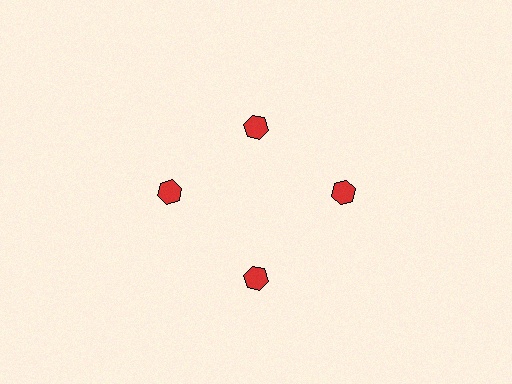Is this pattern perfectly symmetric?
No. The 4 red hexagons are arranged in a ring, but one element near the 12 o'clock position is pulled inward toward the center, breaking the 4-fold rotational symmetry.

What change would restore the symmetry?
The symmetry would be restored by moving it outward, back onto the ring so that all 4 hexagons sit at equal angles and equal distance from the center.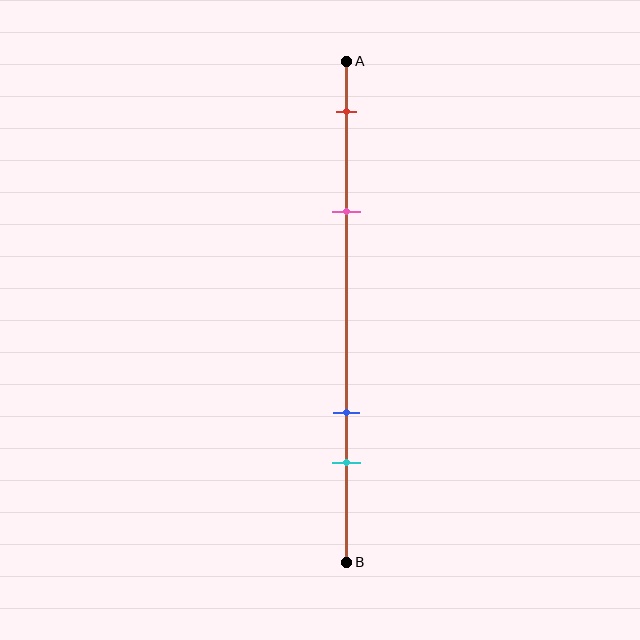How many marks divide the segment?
There are 4 marks dividing the segment.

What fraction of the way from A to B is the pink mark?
The pink mark is approximately 30% (0.3) of the way from A to B.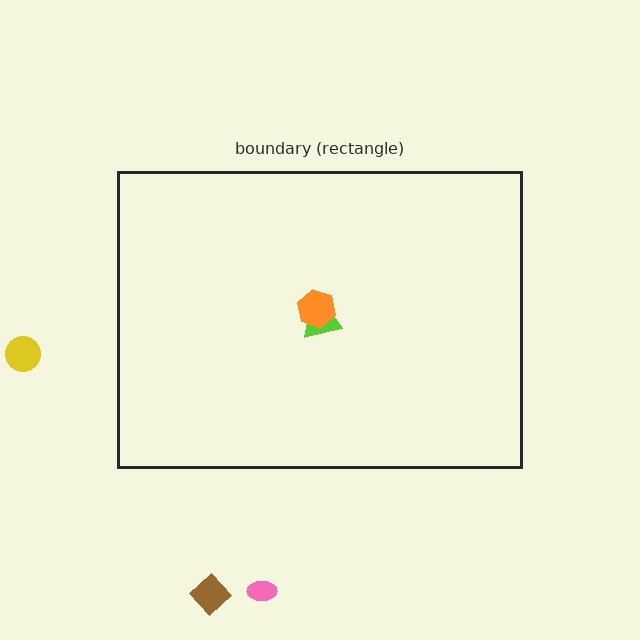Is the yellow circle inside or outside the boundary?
Outside.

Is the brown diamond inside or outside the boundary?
Outside.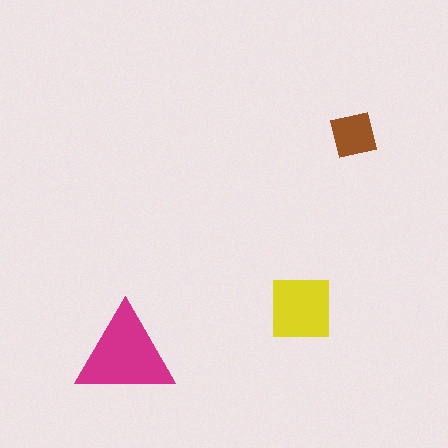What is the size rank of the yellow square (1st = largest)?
2nd.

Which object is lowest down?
The magenta triangle is bottommost.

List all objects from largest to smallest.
The magenta triangle, the yellow square, the brown square.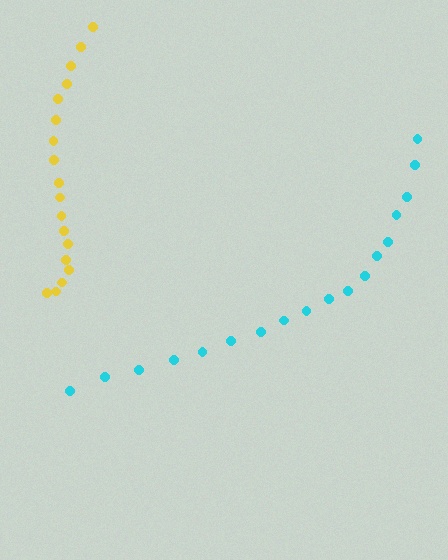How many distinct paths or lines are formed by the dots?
There are 2 distinct paths.